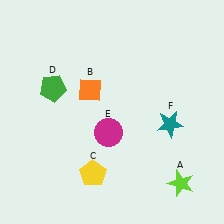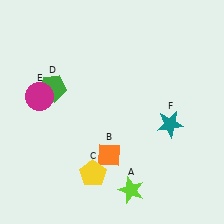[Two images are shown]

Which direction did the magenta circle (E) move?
The magenta circle (E) moved left.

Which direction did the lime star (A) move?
The lime star (A) moved left.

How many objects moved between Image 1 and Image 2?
3 objects moved between the two images.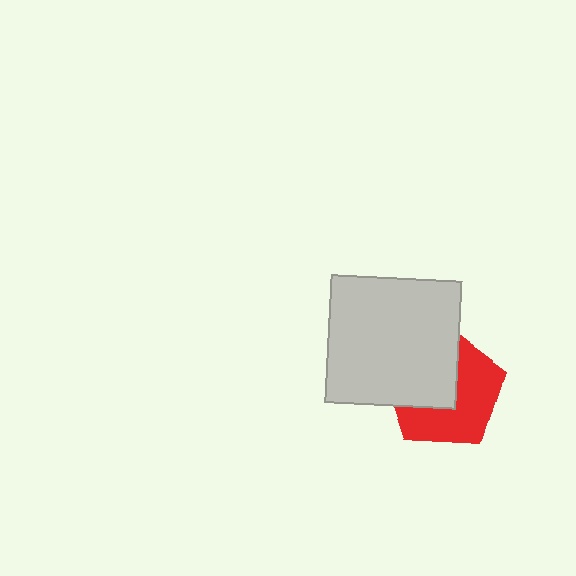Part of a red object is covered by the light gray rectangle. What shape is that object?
It is a pentagon.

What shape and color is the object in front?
The object in front is a light gray rectangle.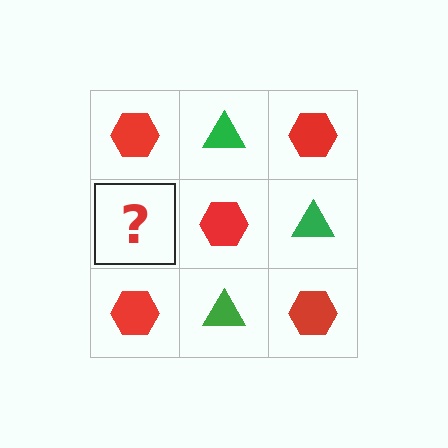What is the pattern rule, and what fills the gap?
The rule is that it alternates red hexagon and green triangle in a checkerboard pattern. The gap should be filled with a green triangle.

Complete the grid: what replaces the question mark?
The question mark should be replaced with a green triangle.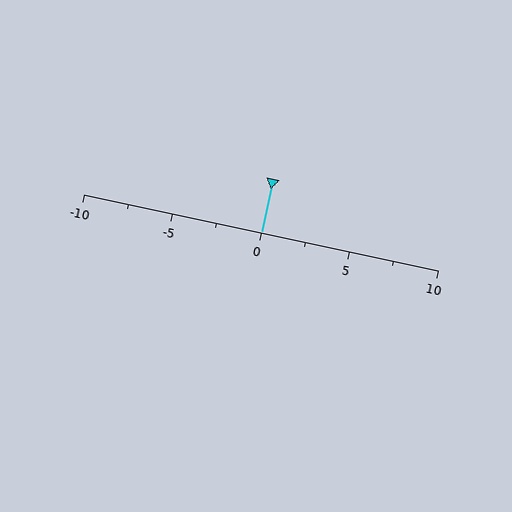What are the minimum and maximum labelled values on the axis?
The axis runs from -10 to 10.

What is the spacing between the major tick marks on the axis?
The major ticks are spaced 5 apart.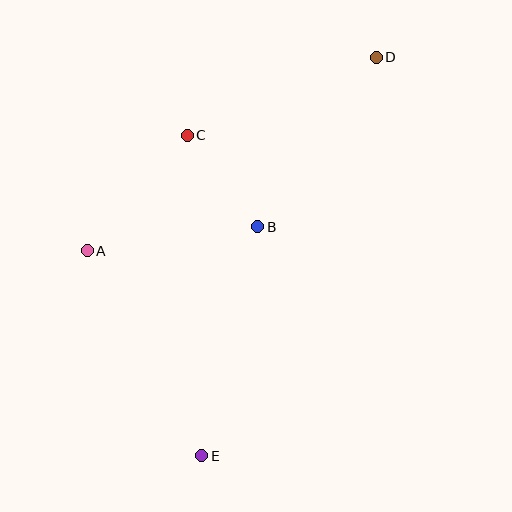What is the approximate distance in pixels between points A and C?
The distance between A and C is approximately 153 pixels.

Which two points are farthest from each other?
Points D and E are farthest from each other.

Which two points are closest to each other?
Points B and C are closest to each other.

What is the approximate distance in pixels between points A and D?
The distance between A and D is approximately 348 pixels.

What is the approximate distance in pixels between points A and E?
The distance between A and E is approximately 235 pixels.